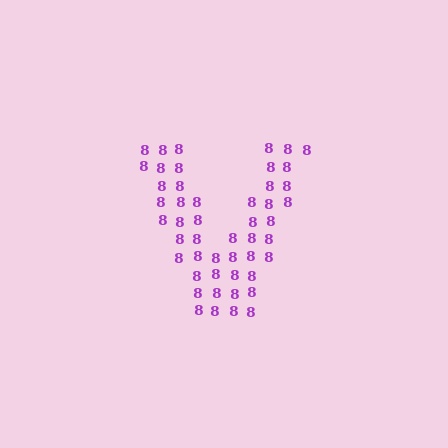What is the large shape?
The large shape is the letter V.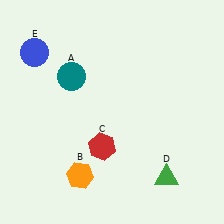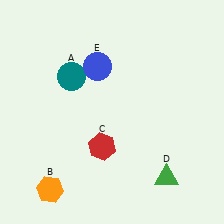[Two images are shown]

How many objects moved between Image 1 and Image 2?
2 objects moved between the two images.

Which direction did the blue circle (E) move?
The blue circle (E) moved right.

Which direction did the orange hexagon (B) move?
The orange hexagon (B) moved left.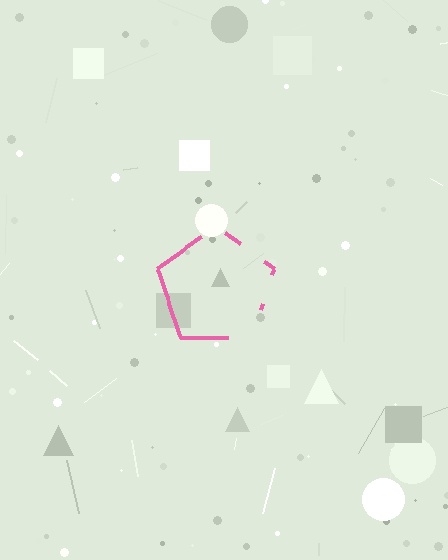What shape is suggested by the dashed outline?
The dashed outline suggests a pentagon.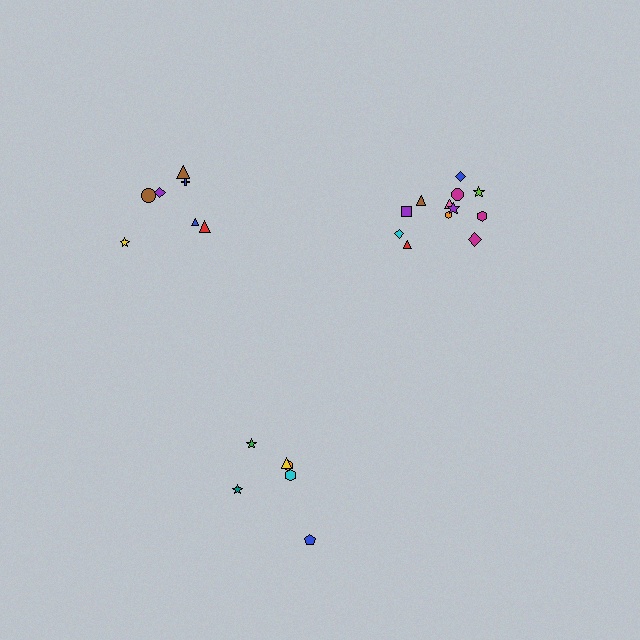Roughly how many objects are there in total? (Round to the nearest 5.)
Roughly 25 objects in total.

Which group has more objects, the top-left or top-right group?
The top-right group.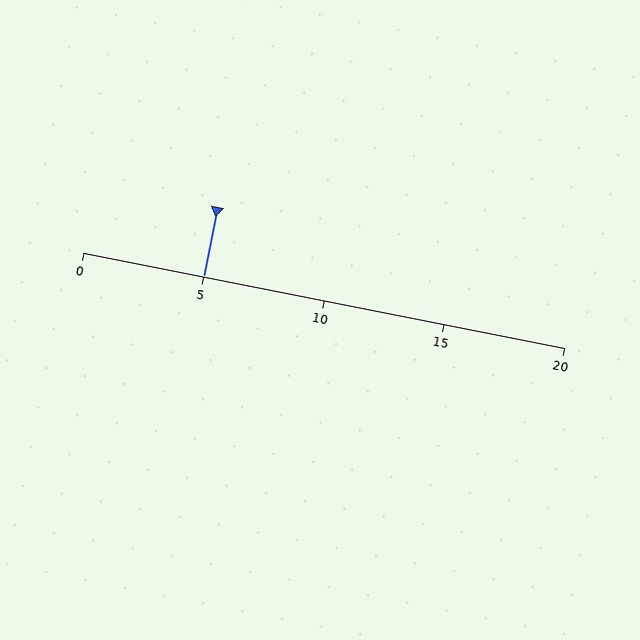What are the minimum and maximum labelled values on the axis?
The axis runs from 0 to 20.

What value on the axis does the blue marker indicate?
The marker indicates approximately 5.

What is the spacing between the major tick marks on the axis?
The major ticks are spaced 5 apart.